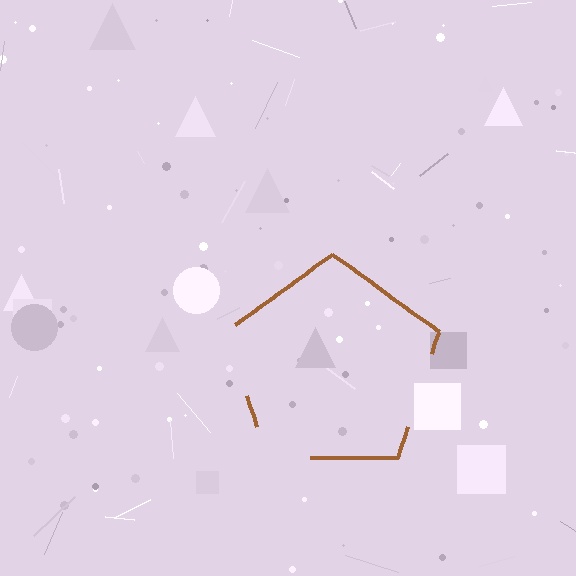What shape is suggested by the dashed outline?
The dashed outline suggests a pentagon.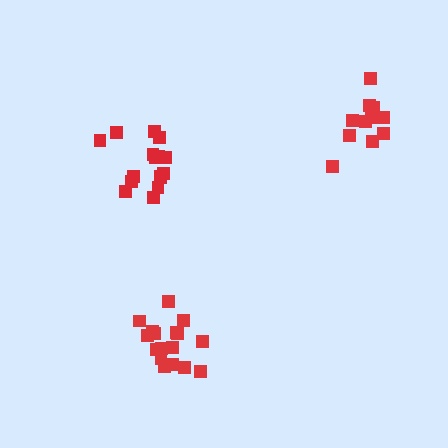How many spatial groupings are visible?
There are 3 spatial groupings.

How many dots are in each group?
Group 1: 16 dots, Group 2: 12 dots, Group 3: 17 dots (45 total).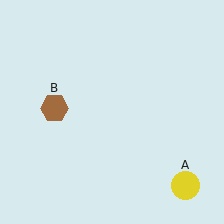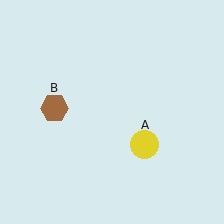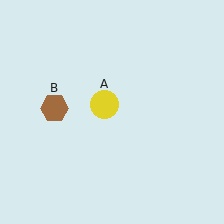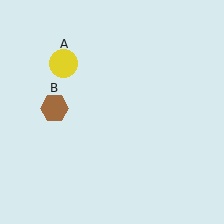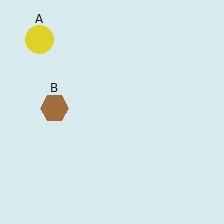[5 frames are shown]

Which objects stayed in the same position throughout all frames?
Brown hexagon (object B) remained stationary.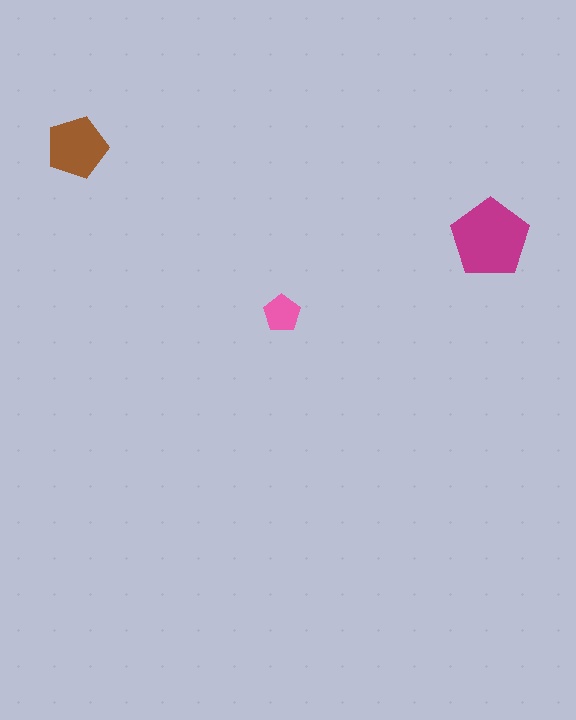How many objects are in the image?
There are 3 objects in the image.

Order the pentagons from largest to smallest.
the magenta one, the brown one, the pink one.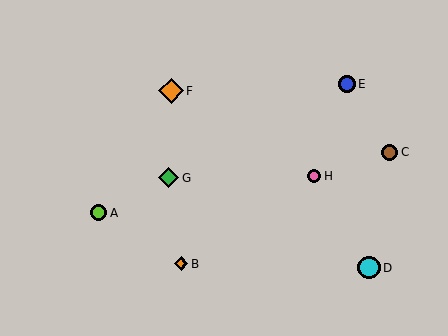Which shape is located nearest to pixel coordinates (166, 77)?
The orange diamond (labeled F) at (171, 91) is nearest to that location.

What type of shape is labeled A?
Shape A is a lime circle.